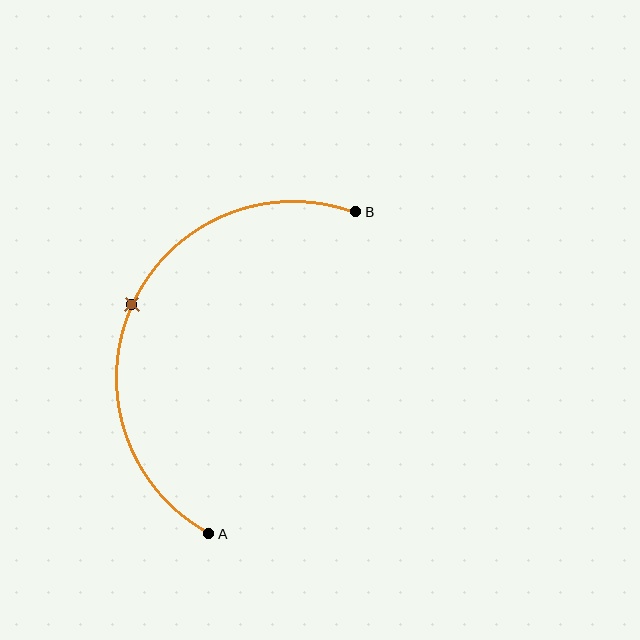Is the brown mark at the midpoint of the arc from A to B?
Yes. The brown mark lies on the arc at equal arc-length from both A and B — it is the arc midpoint.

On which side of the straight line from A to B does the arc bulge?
The arc bulges to the left of the straight line connecting A and B.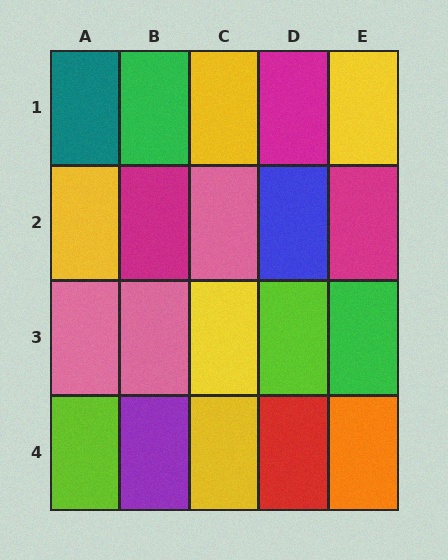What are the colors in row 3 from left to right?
Pink, pink, yellow, lime, green.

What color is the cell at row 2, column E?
Magenta.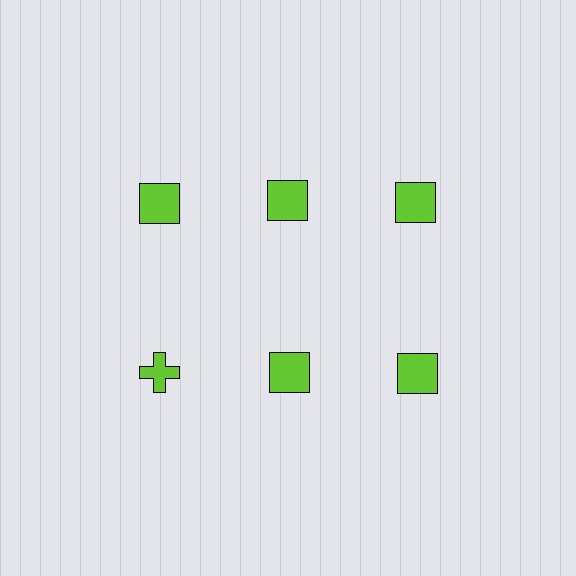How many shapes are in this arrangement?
There are 6 shapes arranged in a grid pattern.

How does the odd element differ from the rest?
It has a different shape: cross instead of square.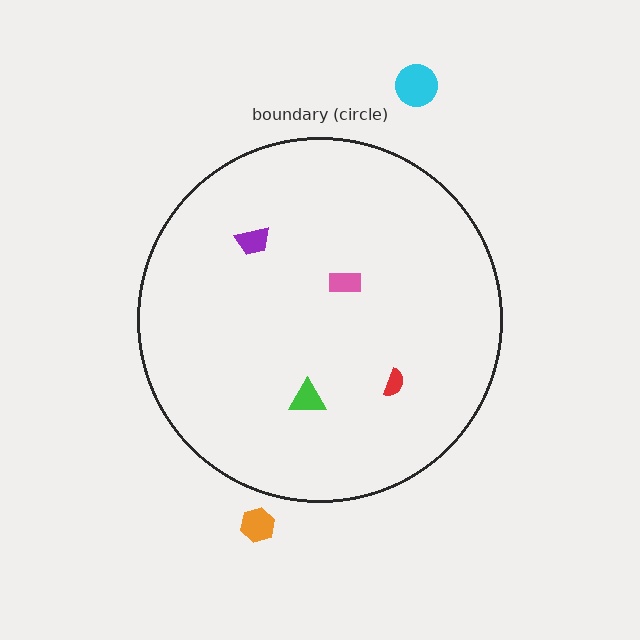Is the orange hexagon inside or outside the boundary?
Outside.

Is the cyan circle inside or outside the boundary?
Outside.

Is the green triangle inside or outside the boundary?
Inside.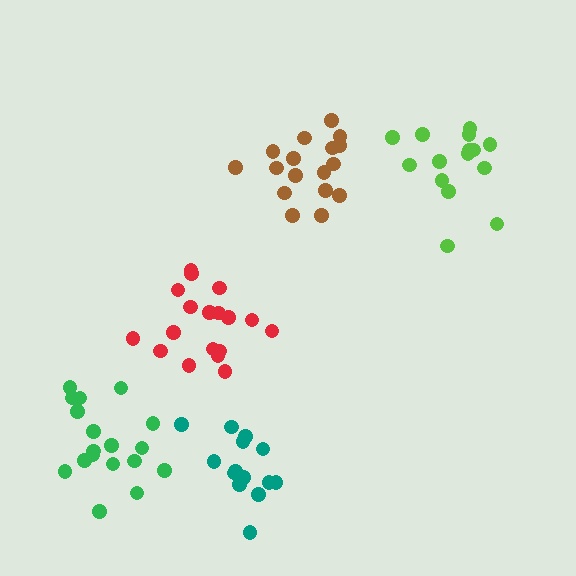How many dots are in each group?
Group 1: 17 dots, Group 2: 18 dots, Group 3: 15 dots, Group 4: 14 dots, Group 5: 18 dots (82 total).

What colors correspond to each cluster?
The clusters are colored: brown, red, lime, teal, green.